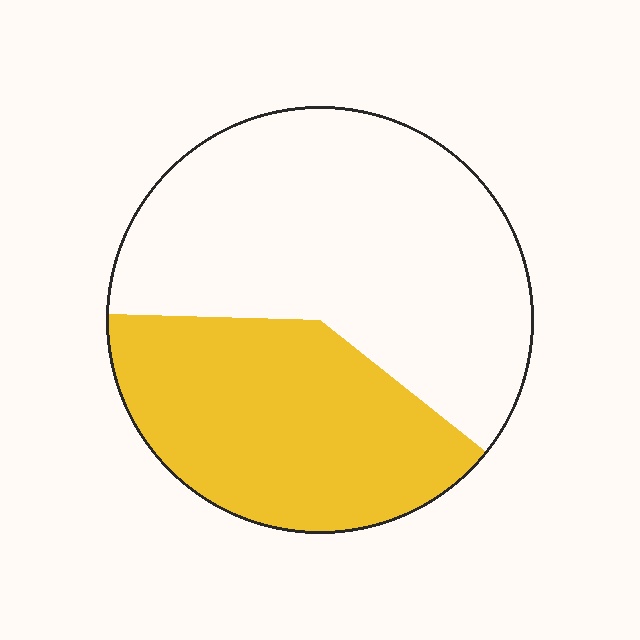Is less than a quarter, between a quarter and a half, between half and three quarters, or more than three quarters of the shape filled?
Between a quarter and a half.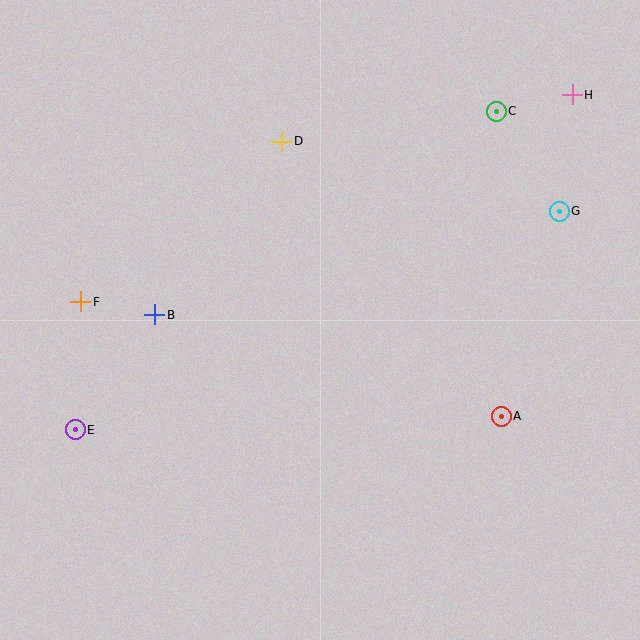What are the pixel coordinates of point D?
Point D is at (282, 141).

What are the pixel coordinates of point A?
Point A is at (501, 416).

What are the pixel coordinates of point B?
Point B is at (155, 315).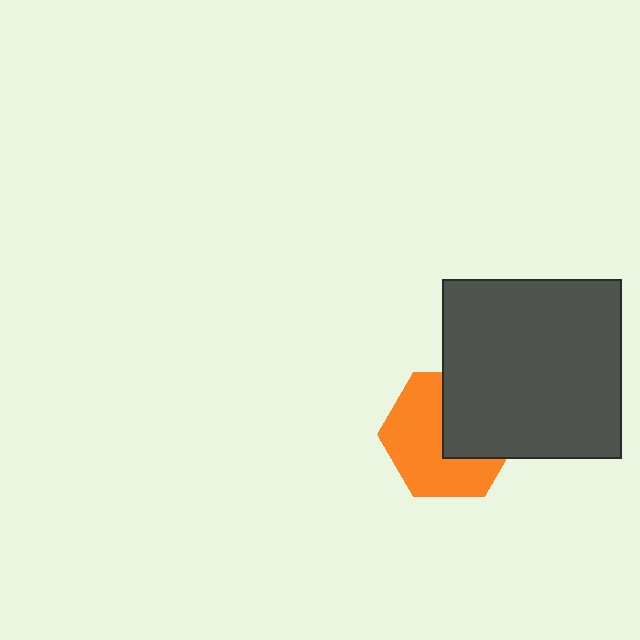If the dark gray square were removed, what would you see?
You would see the complete orange hexagon.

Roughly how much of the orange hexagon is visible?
About half of it is visible (roughly 58%).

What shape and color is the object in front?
The object in front is a dark gray square.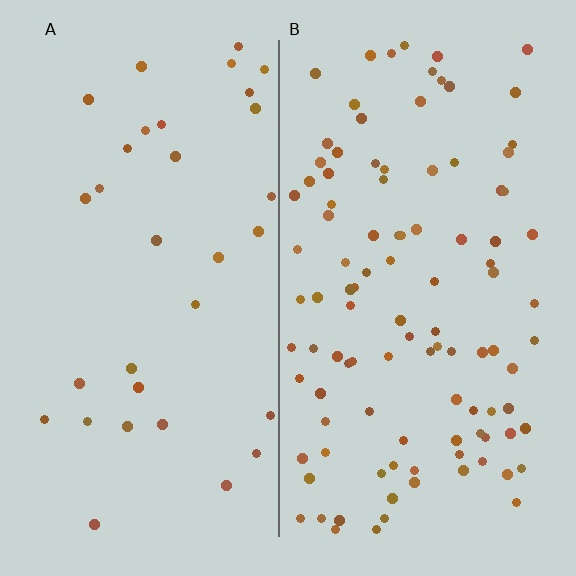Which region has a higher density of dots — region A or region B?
B (the right).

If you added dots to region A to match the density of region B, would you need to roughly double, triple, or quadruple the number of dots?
Approximately triple.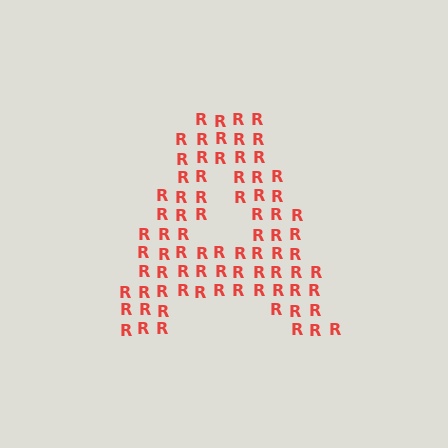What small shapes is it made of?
It is made of small letter R's.